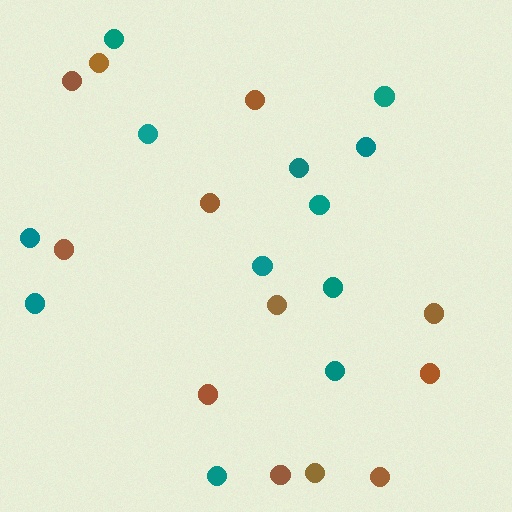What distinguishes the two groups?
There are 2 groups: one group of teal circles (12) and one group of brown circles (12).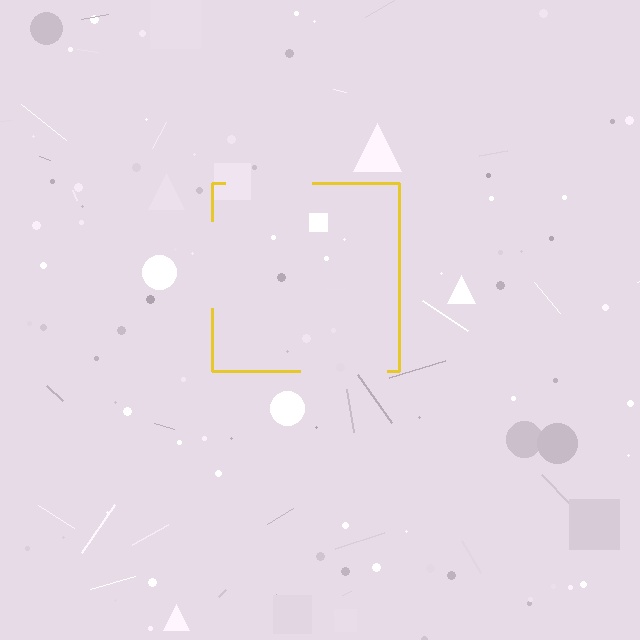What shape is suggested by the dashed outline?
The dashed outline suggests a square.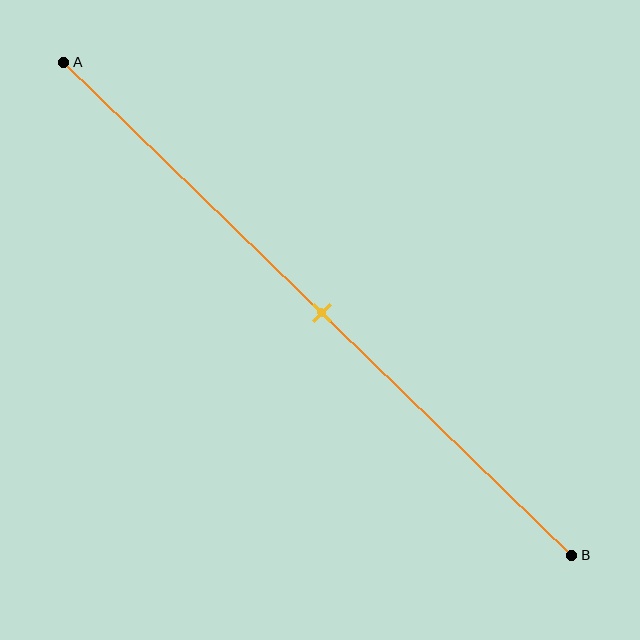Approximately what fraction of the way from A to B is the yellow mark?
The yellow mark is approximately 50% of the way from A to B.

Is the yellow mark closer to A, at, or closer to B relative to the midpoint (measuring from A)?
The yellow mark is approximately at the midpoint of segment AB.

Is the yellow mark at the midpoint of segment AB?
Yes, the mark is approximately at the midpoint.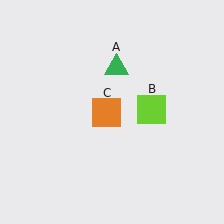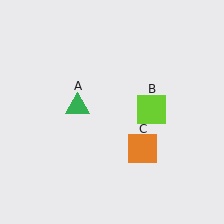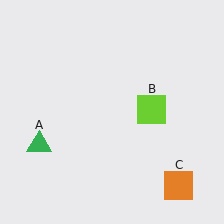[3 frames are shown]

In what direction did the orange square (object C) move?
The orange square (object C) moved down and to the right.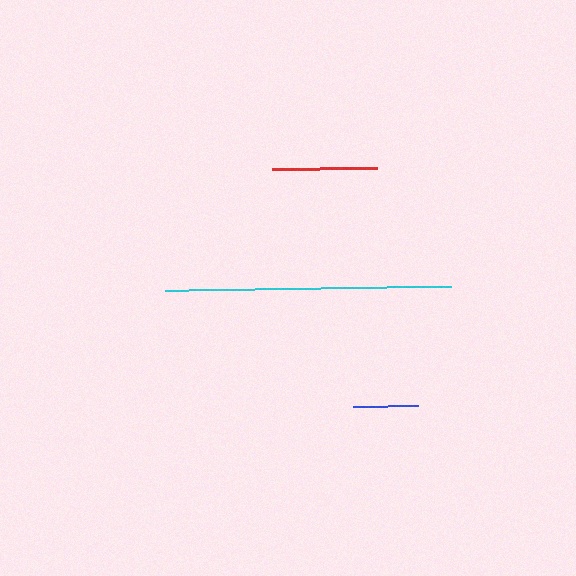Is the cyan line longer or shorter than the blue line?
The cyan line is longer than the blue line.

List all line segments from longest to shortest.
From longest to shortest: cyan, red, blue.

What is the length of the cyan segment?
The cyan segment is approximately 286 pixels long.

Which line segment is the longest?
The cyan line is the longest at approximately 286 pixels.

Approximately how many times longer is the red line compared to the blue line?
The red line is approximately 1.6 times the length of the blue line.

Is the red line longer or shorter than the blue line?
The red line is longer than the blue line.